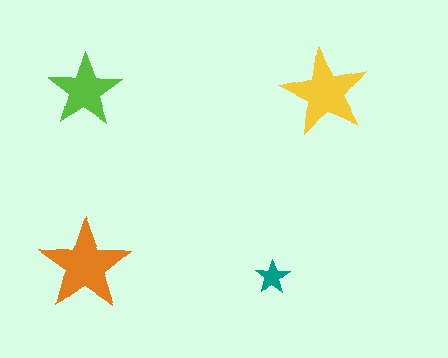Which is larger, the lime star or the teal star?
The lime one.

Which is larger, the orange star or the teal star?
The orange one.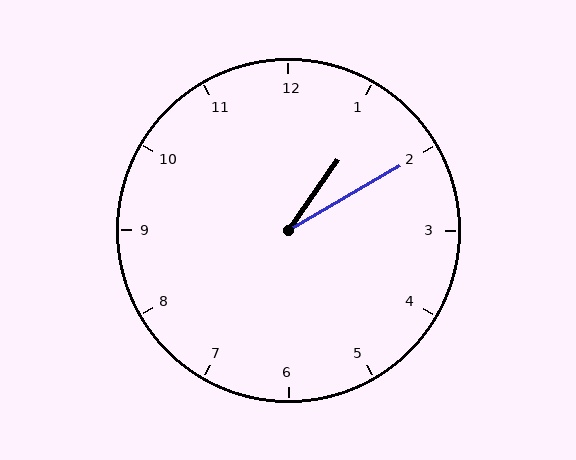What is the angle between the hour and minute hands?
Approximately 25 degrees.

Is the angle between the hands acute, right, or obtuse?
It is acute.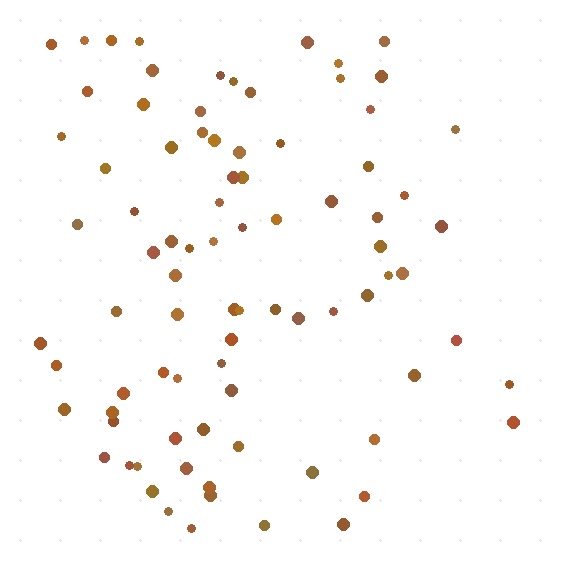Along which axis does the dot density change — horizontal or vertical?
Horizontal.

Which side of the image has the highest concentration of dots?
The left.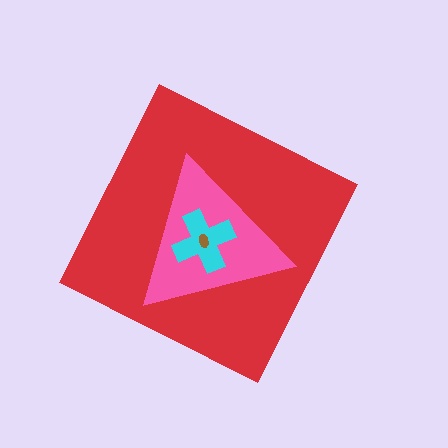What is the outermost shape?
The red diamond.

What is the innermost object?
The brown ellipse.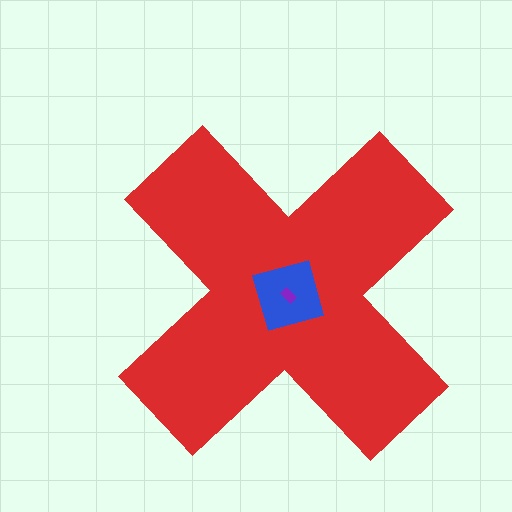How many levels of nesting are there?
3.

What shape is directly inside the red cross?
The blue square.